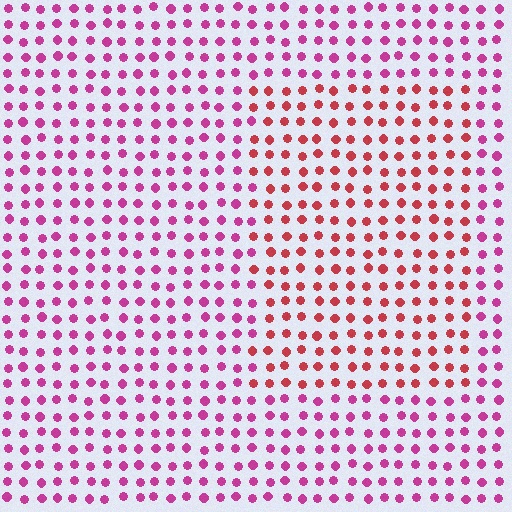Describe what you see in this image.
The image is filled with small magenta elements in a uniform arrangement. A rectangle-shaped region is visible where the elements are tinted to a slightly different hue, forming a subtle color boundary.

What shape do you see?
I see a rectangle.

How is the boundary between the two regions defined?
The boundary is defined purely by a slight shift in hue (about 35 degrees). Spacing, size, and orientation are identical on both sides.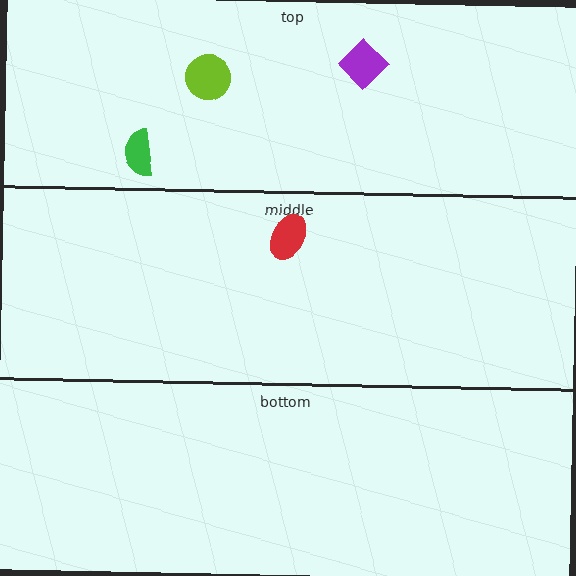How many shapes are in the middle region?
1.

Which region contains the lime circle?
The top region.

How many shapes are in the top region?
3.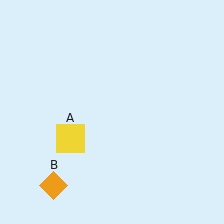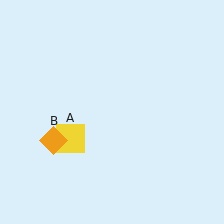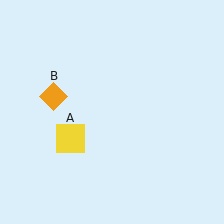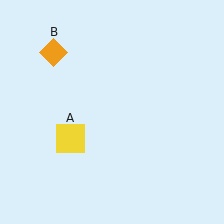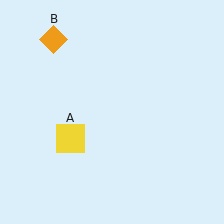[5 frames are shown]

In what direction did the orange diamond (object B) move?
The orange diamond (object B) moved up.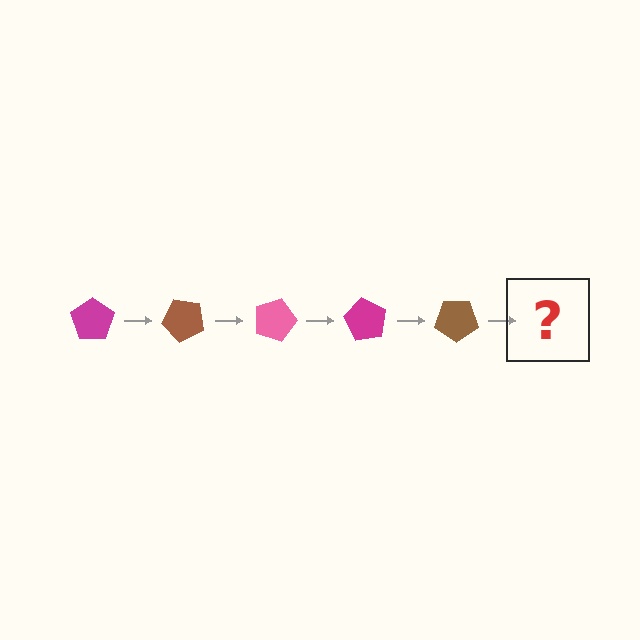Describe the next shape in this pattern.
It should be a pink pentagon, rotated 225 degrees from the start.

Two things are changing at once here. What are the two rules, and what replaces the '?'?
The two rules are that it rotates 45 degrees each step and the color cycles through magenta, brown, and pink. The '?' should be a pink pentagon, rotated 225 degrees from the start.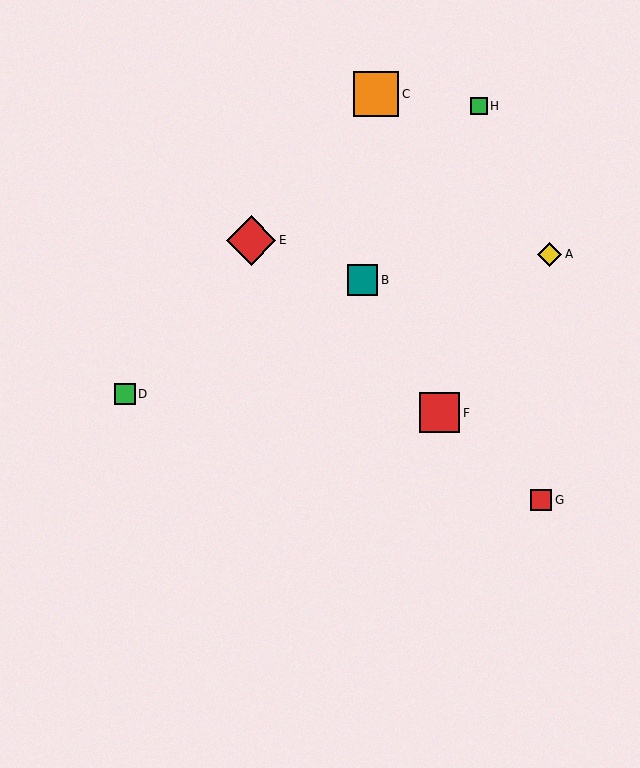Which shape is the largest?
The red diamond (labeled E) is the largest.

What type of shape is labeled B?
Shape B is a teal square.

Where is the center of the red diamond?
The center of the red diamond is at (251, 240).